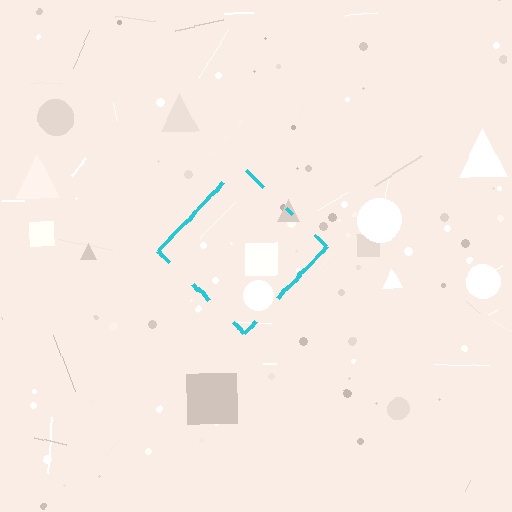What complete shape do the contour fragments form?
The contour fragments form a diamond.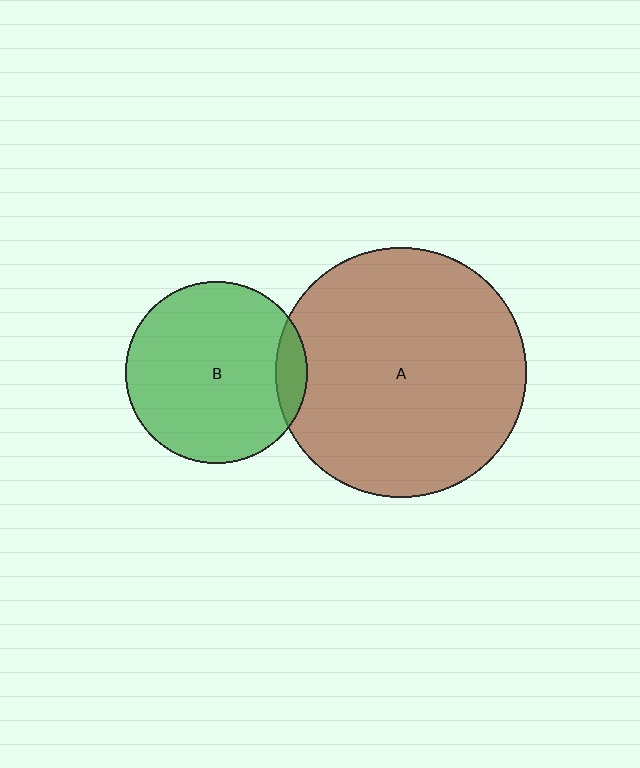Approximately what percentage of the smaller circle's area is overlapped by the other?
Approximately 10%.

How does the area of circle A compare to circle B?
Approximately 1.9 times.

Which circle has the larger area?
Circle A (brown).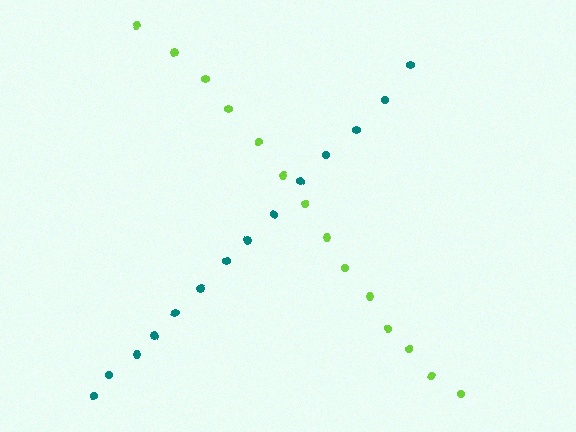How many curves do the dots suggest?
There are 2 distinct paths.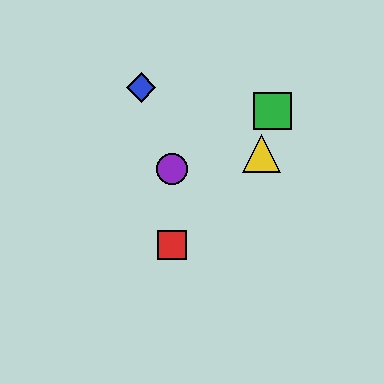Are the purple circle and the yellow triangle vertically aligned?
No, the purple circle is at x≈172 and the yellow triangle is at x≈261.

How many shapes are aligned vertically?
2 shapes (the red square, the purple circle) are aligned vertically.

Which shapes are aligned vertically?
The red square, the purple circle are aligned vertically.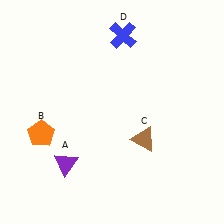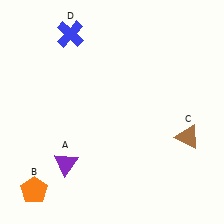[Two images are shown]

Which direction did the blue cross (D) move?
The blue cross (D) moved left.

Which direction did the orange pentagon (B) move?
The orange pentagon (B) moved down.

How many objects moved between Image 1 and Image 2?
3 objects moved between the two images.